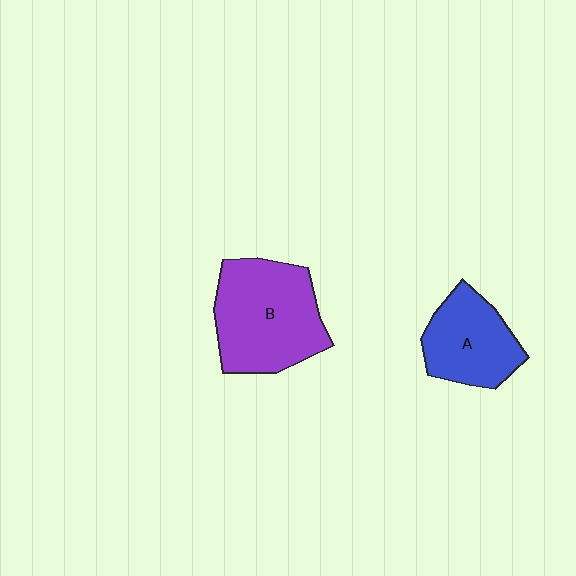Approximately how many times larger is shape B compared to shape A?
Approximately 1.5 times.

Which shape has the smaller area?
Shape A (blue).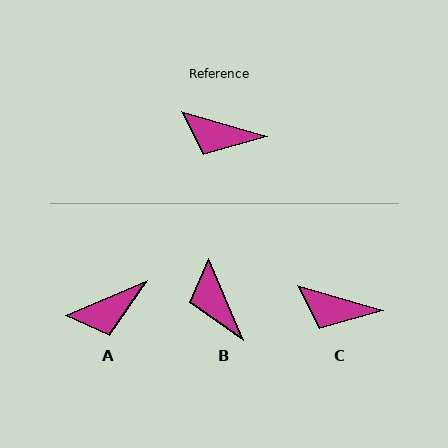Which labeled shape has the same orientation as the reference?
C.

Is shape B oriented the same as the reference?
No, it is off by about 50 degrees.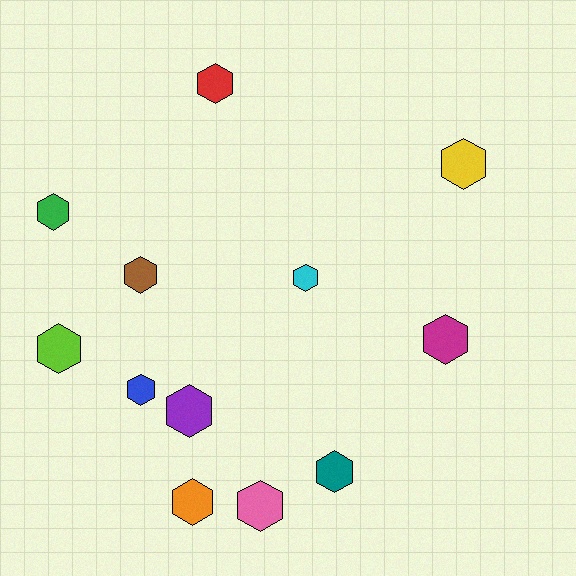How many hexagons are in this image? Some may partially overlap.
There are 12 hexagons.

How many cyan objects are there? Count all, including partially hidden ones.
There is 1 cyan object.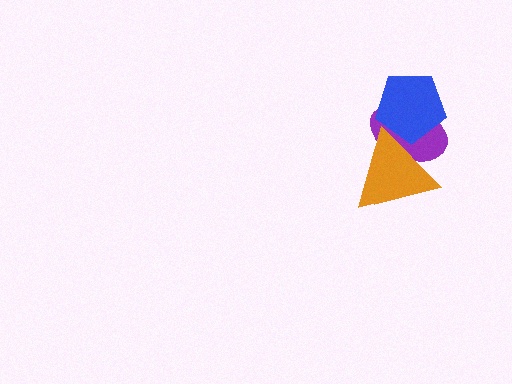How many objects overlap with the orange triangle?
2 objects overlap with the orange triangle.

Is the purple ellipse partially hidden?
Yes, it is partially covered by another shape.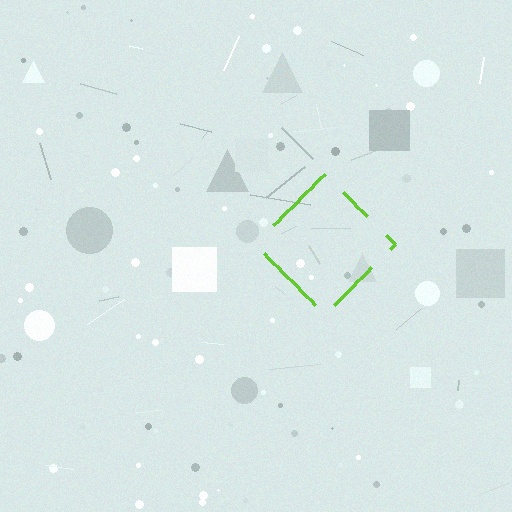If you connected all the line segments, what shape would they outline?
They would outline a diamond.